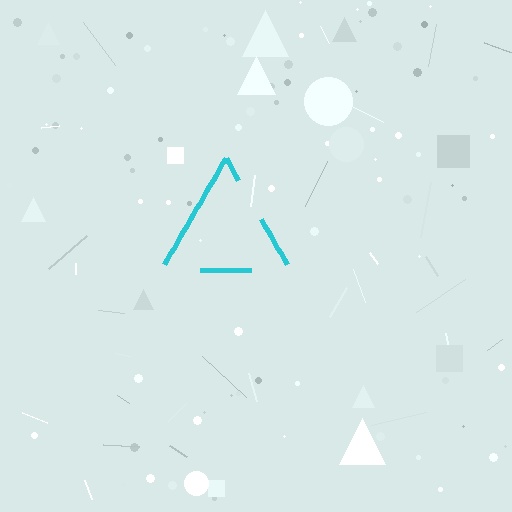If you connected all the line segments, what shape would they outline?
They would outline a triangle.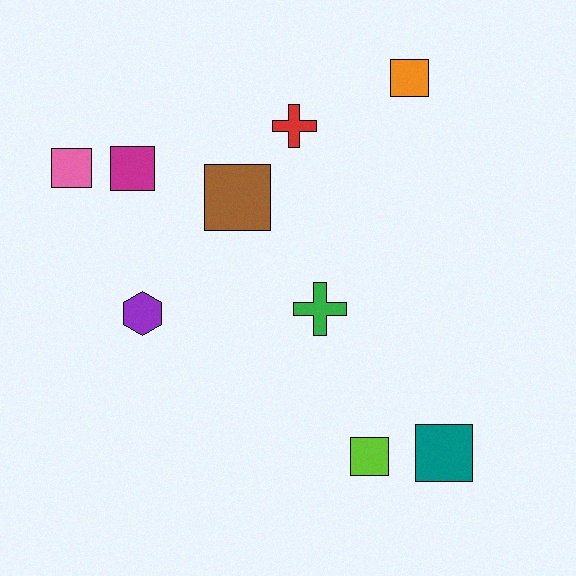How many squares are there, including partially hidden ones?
There are 6 squares.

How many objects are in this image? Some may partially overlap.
There are 9 objects.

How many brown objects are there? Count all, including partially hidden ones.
There is 1 brown object.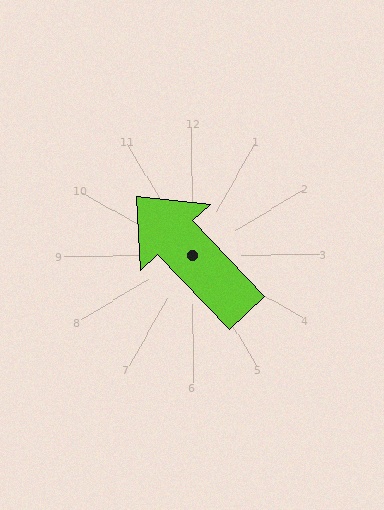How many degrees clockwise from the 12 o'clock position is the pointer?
Approximately 316 degrees.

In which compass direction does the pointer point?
Northwest.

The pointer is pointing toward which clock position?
Roughly 11 o'clock.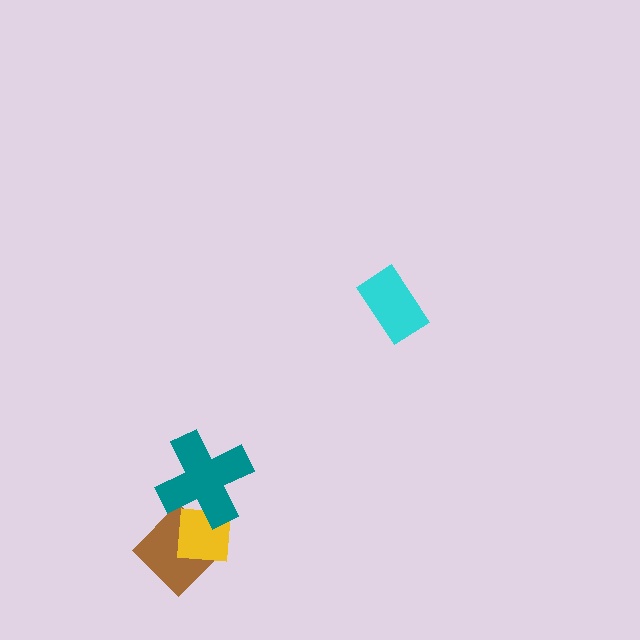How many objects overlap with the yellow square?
2 objects overlap with the yellow square.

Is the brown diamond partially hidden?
Yes, it is partially covered by another shape.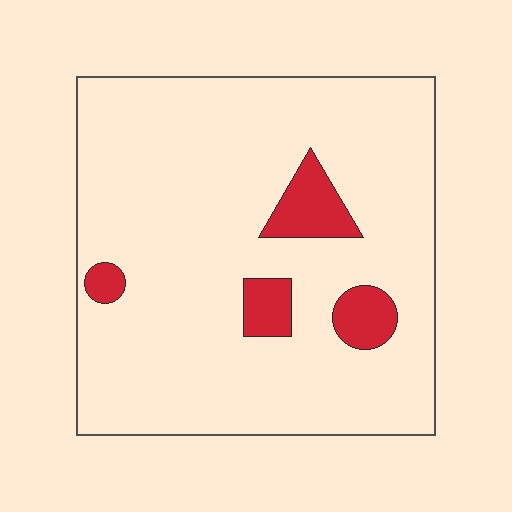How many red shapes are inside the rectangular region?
4.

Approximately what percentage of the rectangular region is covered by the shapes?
Approximately 10%.